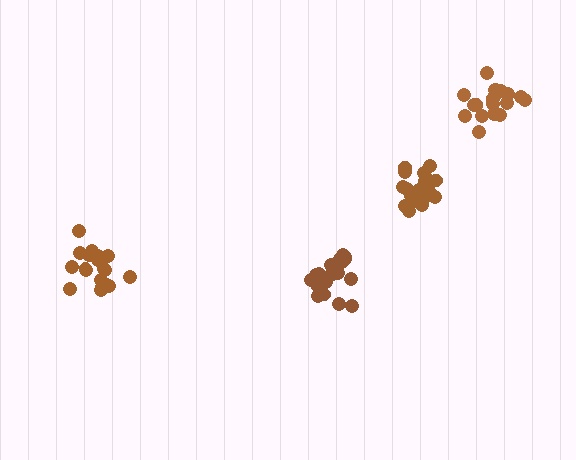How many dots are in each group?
Group 1: 21 dots, Group 2: 21 dots, Group 3: 20 dots, Group 4: 19 dots (81 total).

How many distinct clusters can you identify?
There are 4 distinct clusters.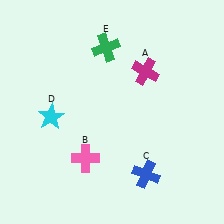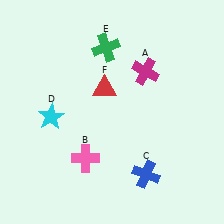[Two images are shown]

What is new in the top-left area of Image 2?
A red triangle (F) was added in the top-left area of Image 2.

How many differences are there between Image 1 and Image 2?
There is 1 difference between the two images.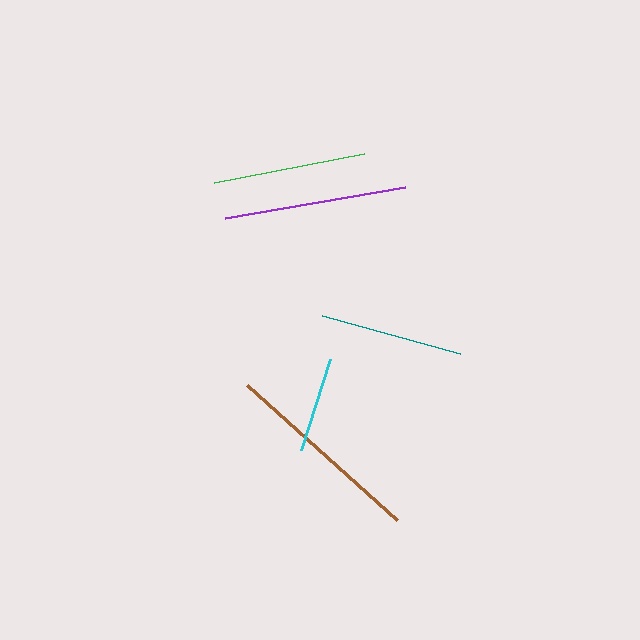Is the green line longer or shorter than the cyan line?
The green line is longer than the cyan line.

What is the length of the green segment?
The green segment is approximately 153 pixels long.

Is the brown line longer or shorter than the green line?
The brown line is longer than the green line.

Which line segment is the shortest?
The cyan line is the shortest at approximately 96 pixels.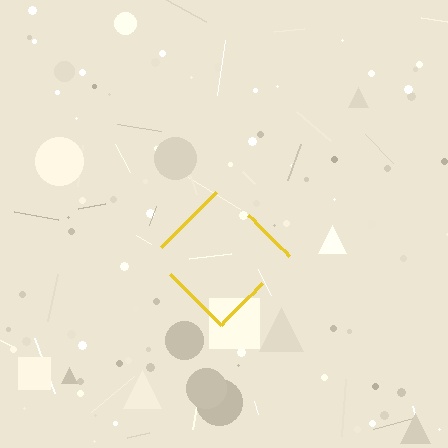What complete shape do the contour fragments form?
The contour fragments form a diamond.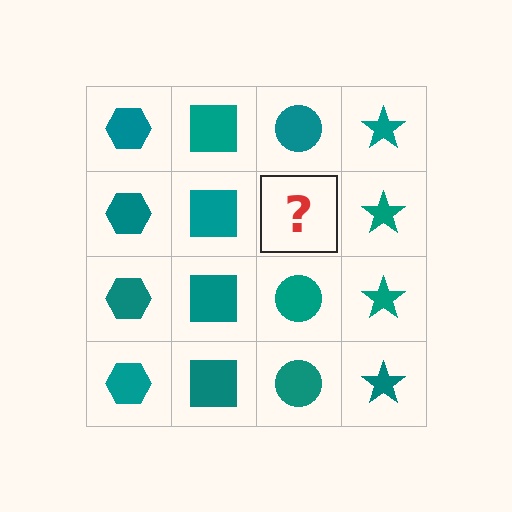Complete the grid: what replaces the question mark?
The question mark should be replaced with a teal circle.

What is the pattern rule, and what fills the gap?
The rule is that each column has a consistent shape. The gap should be filled with a teal circle.